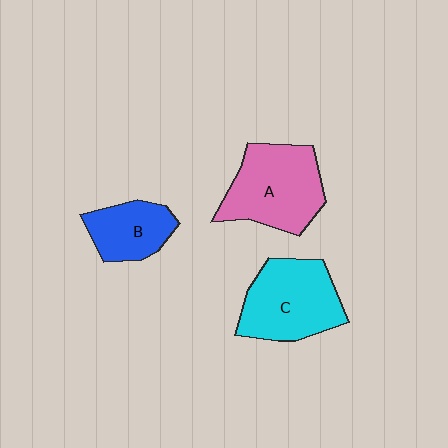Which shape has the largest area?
Shape A (pink).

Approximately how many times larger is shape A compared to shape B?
Approximately 1.7 times.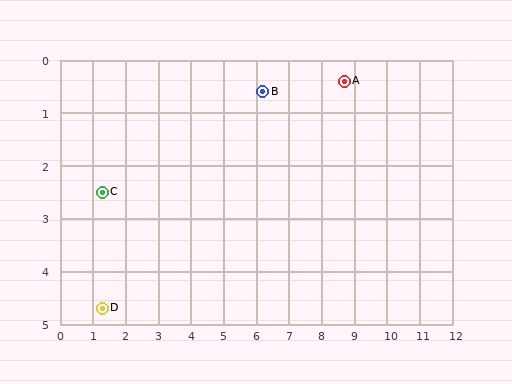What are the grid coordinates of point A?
Point A is at approximately (8.7, 0.4).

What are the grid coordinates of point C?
Point C is at approximately (1.3, 2.5).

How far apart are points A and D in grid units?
Points A and D are about 8.6 grid units apart.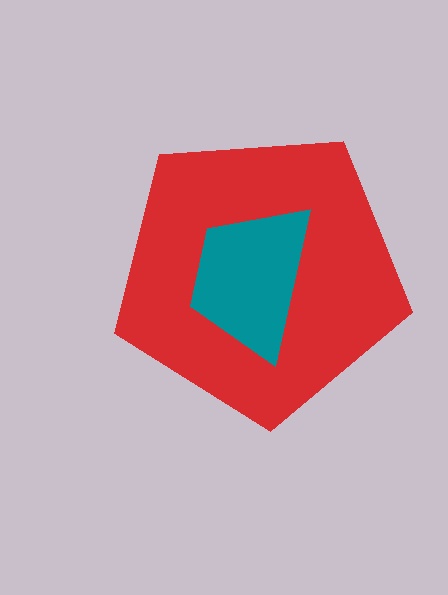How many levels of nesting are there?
2.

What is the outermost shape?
The red pentagon.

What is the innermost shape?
The teal trapezoid.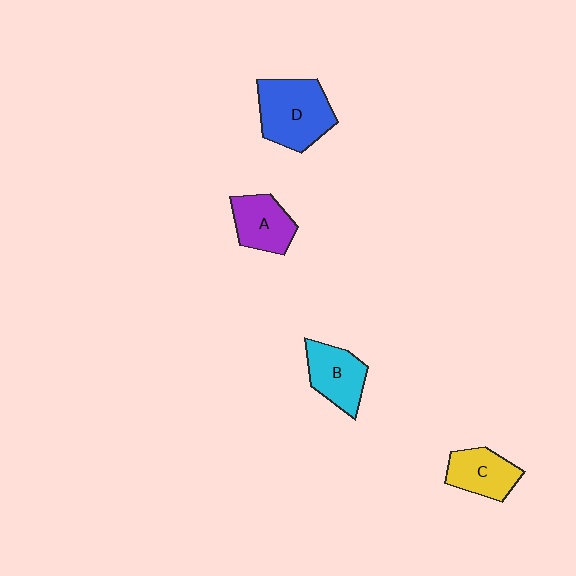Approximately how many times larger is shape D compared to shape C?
Approximately 1.5 times.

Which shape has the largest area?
Shape D (blue).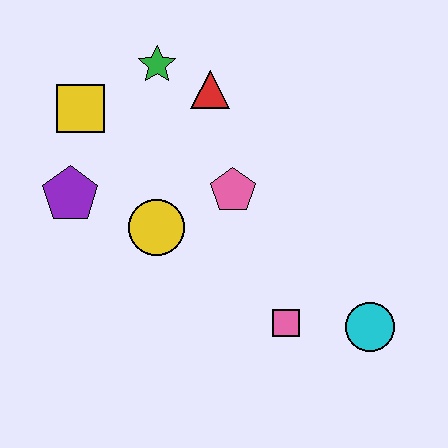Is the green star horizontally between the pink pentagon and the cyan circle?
No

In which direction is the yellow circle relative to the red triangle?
The yellow circle is below the red triangle.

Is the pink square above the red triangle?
No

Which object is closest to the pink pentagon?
The yellow circle is closest to the pink pentagon.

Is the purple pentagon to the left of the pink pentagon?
Yes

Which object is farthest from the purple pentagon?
The cyan circle is farthest from the purple pentagon.